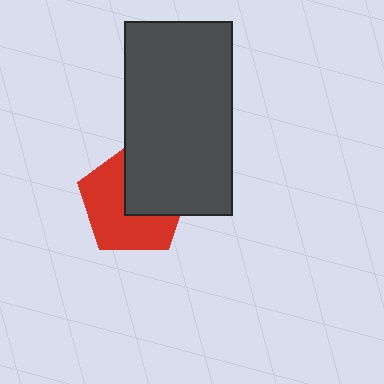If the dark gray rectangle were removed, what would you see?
You would see the complete red pentagon.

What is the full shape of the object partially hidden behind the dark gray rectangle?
The partially hidden object is a red pentagon.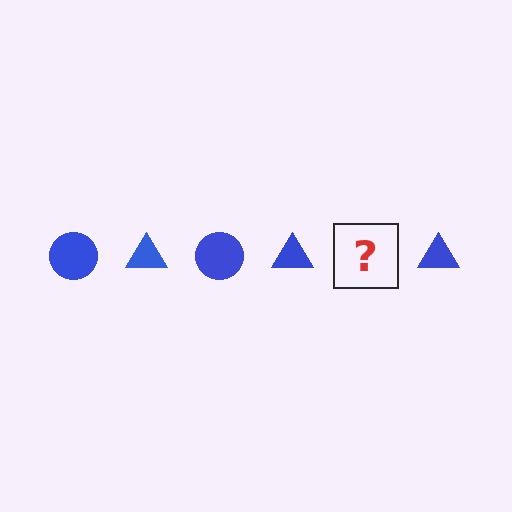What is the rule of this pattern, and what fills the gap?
The rule is that the pattern cycles through circle, triangle shapes in blue. The gap should be filled with a blue circle.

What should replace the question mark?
The question mark should be replaced with a blue circle.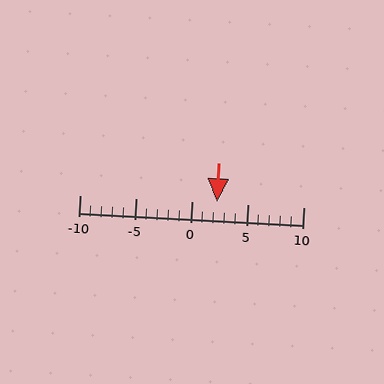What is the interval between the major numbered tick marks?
The major tick marks are spaced 5 units apart.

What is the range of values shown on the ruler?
The ruler shows values from -10 to 10.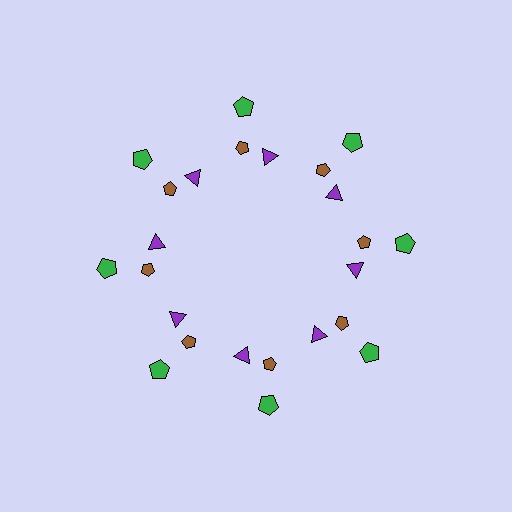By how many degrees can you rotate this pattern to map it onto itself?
The pattern maps onto itself every 45 degrees of rotation.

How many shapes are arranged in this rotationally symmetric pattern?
There are 24 shapes, arranged in 8 groups of 3.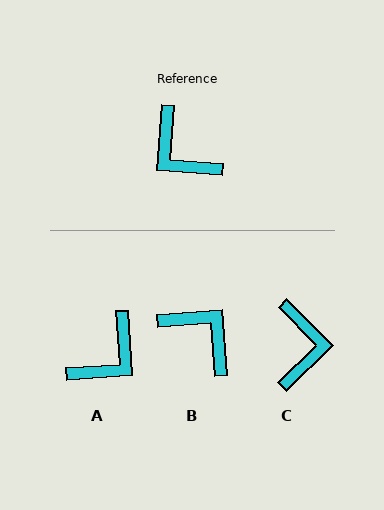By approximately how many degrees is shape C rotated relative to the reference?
Approximately 139 degrees counter-clockwise.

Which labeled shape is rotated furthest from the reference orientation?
B, about 171 degrees away.